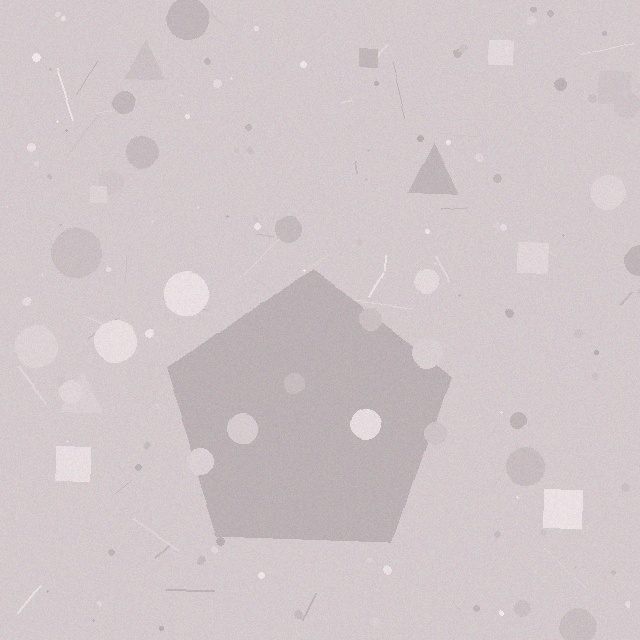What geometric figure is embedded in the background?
A pentagon is embedded in the background.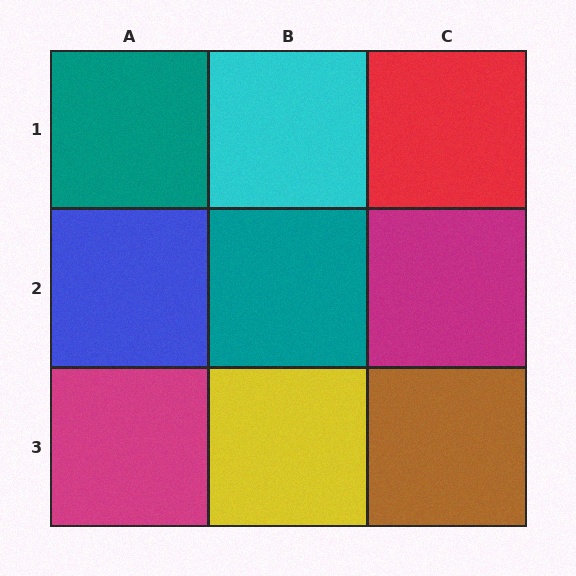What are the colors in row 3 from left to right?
Magenta, yellow, brown.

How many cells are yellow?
1 cell is yellow.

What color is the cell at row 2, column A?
Blue.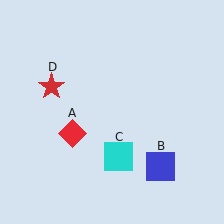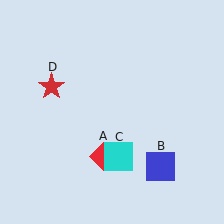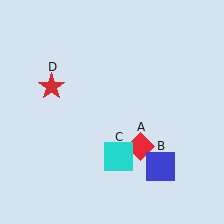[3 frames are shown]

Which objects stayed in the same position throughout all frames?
Blue square (object B) and cyan square (object C) and red star (object D) remained stationary.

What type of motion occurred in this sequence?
The red diamond (object A) rotated counterclockwise around the center of the scene.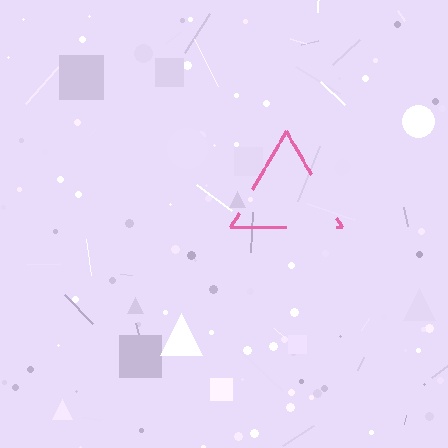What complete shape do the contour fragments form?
The contour fragments form a triangle.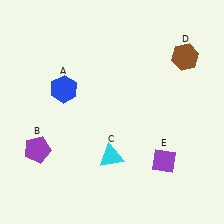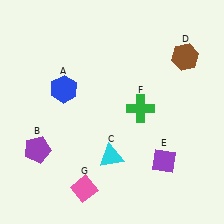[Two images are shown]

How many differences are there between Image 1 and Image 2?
There are 2 differences between the two images.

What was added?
A green cross (F), a pink diamond (G) were added in Image 2.